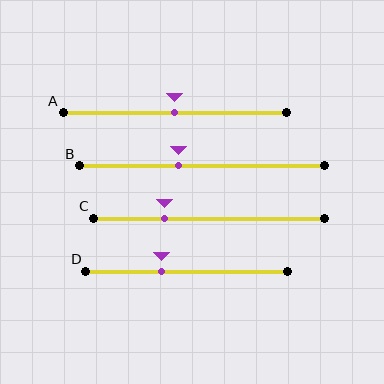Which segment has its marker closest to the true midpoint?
Segment A has its marker closest to the true midpoint.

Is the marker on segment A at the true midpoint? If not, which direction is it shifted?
Yes, the marker on segment A is at the true midpoint.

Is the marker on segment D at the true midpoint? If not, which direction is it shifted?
No, the marker on segment D is shifted to the left by about 12% of the segment length.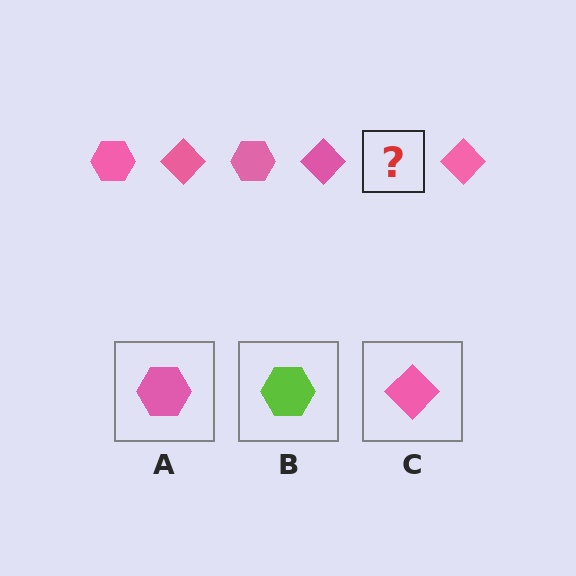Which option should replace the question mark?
Option A.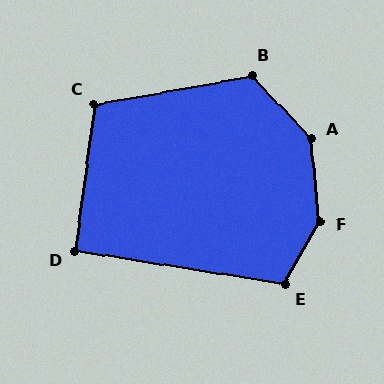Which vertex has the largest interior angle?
F, at approximately 146 degrees.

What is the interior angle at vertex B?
Approximately 123 degrees (obtuse).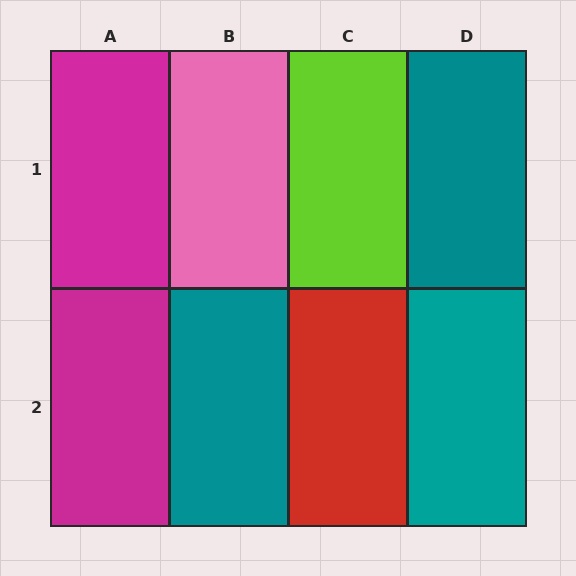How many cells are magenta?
2 cells are magenta.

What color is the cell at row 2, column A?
Magenta.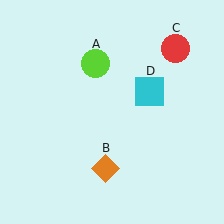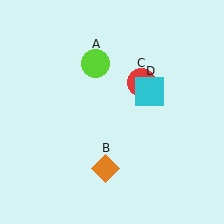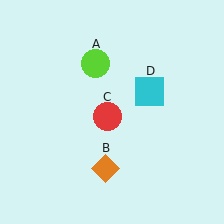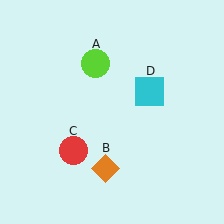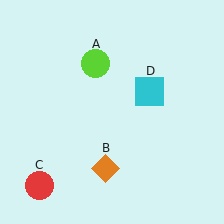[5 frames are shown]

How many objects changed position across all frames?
1 object changed position: red circle (object C).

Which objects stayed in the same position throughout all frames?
Lime circle (object A) and orange diamond (object B) and cyan square (object D) remained stationary.